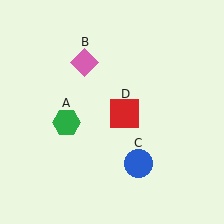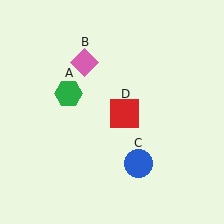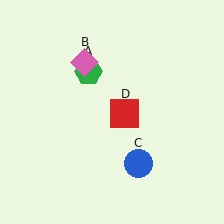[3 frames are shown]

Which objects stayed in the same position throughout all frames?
Pink diamond (object B) and blue circle (object C) and red square (object D) remained stationary.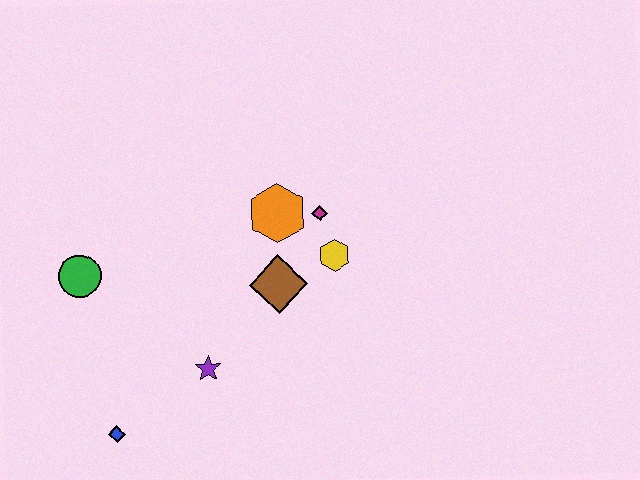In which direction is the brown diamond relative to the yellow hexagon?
The brown diamond is to the left of the yellow hexagon.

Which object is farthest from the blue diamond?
The magenta diamond is farthest from the blue diamond.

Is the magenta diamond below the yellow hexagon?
No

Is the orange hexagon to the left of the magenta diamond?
Yes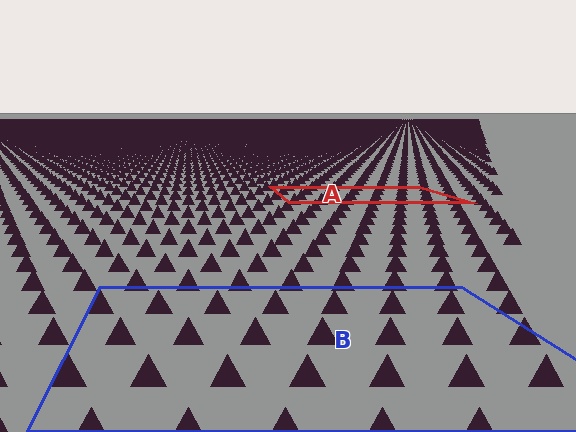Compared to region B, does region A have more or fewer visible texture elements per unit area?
Region A has more texture elements per unit area — they are packed more densely because it is farther away.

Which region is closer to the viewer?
Region B is closer. The texture elements there are larger and more spread out.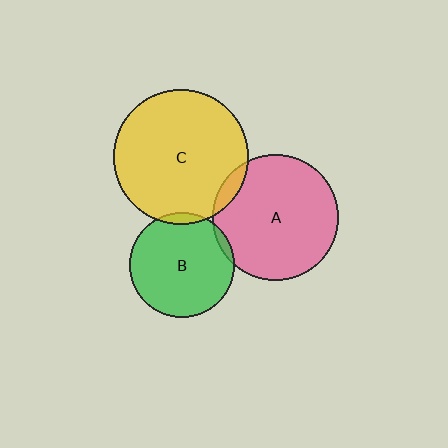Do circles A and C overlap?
Yes.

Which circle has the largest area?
Circle C (yellow).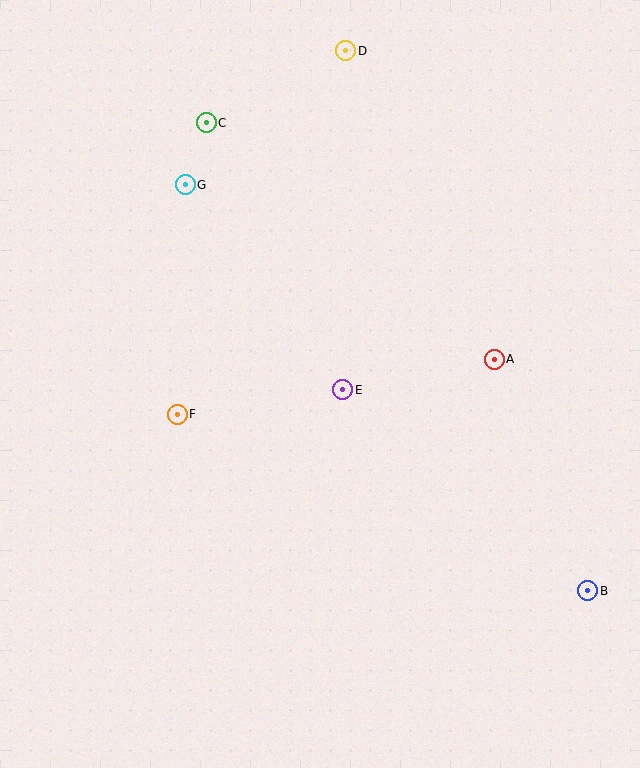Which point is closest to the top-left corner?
Point C is closest to the top-left corner.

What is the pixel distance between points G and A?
The distance between G and A is 354 pixels.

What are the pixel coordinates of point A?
Point A is at (494, 359).